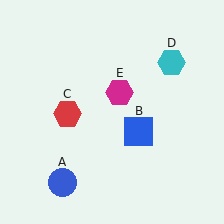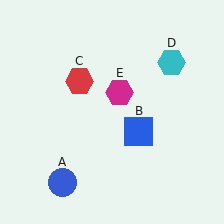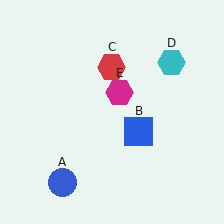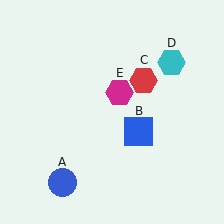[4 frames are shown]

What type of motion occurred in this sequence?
The red hexagon (object C) rotated clockwise around the center of the scene.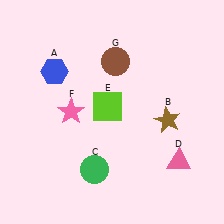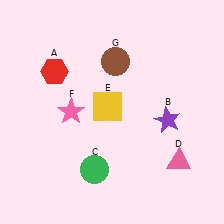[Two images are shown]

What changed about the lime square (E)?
In Image 1, E is lime. In Image 2, it changed to yellow.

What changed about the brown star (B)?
In Image 1, B is brown. In Image 2, it changed to purple.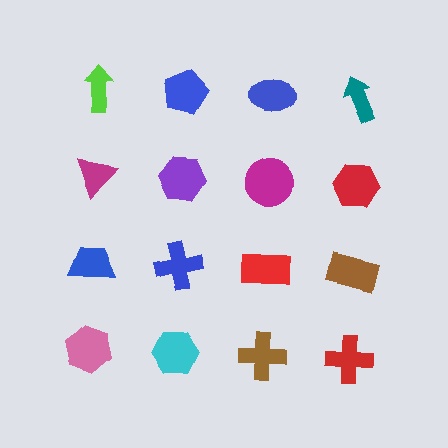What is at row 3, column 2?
A blue cross.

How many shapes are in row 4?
4 shapes.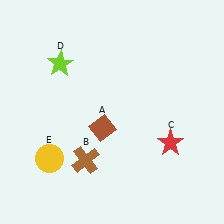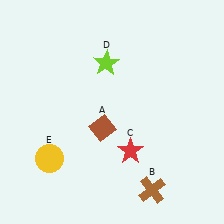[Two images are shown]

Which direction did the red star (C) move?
The red star (C) moved left.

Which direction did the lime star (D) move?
The lime star (D) moved right.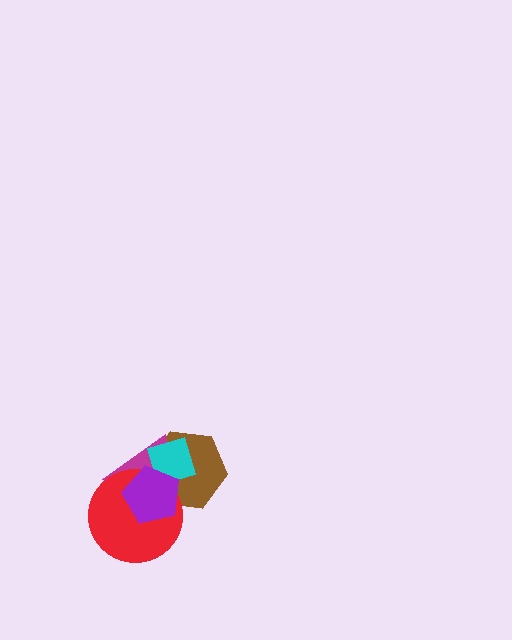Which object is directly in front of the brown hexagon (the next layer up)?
The magenta triangle is directly in front of the brown hexagon.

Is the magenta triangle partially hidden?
Yes, it is partially covered by another shape.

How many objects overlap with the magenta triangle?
4 objects overlap with the magenta triangle.